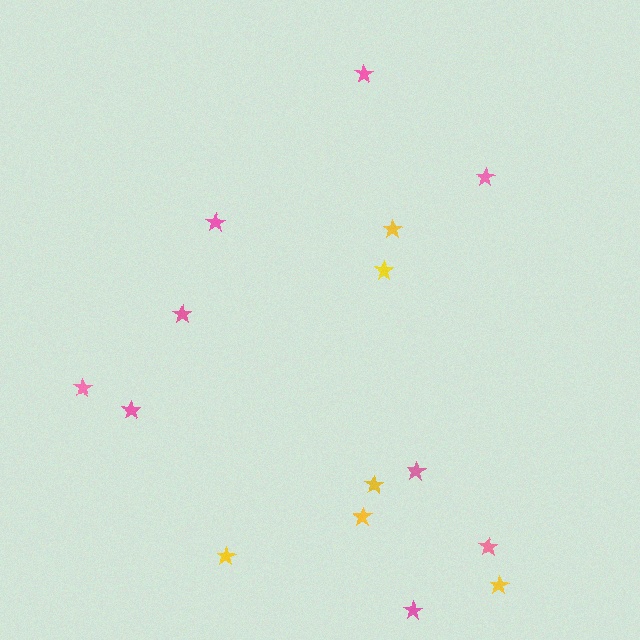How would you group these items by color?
There are 2 groups: one group of pink stars (9) and one group of yellow stars (6).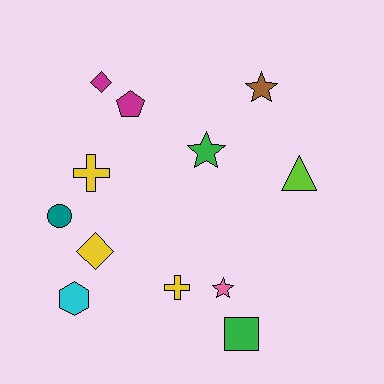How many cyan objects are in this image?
There is 1 cyan object.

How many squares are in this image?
There is 1 square.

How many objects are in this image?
There are 12 objects.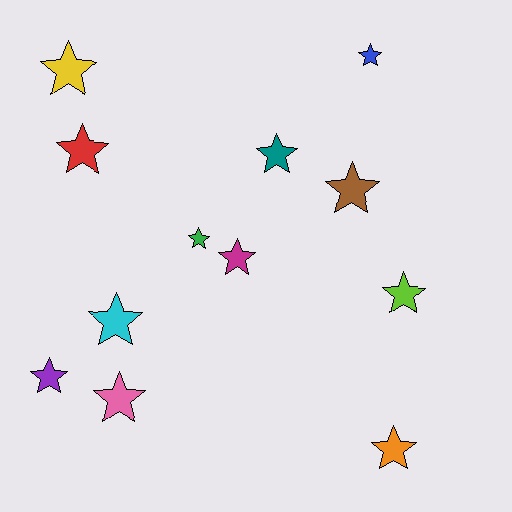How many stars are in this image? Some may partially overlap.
There are 12 stars.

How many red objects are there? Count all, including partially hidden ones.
There is 1 red object.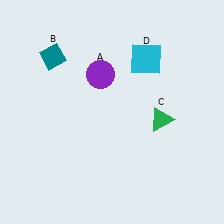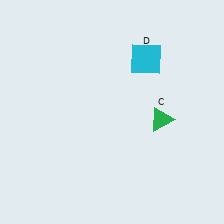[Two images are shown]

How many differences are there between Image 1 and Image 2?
There are 2 differences between the two images.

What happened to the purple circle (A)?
The purple circle (A) was removed in Image 2. It was in the top-left area of Image 1.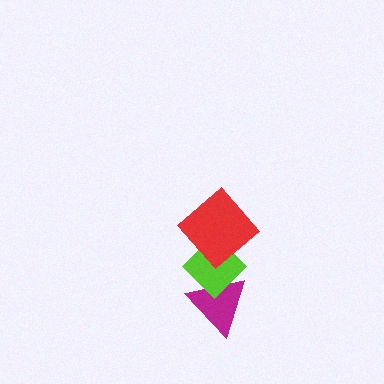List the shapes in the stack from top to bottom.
From top to bottom: the red diamond, the lime diamond, the magenta triangle.